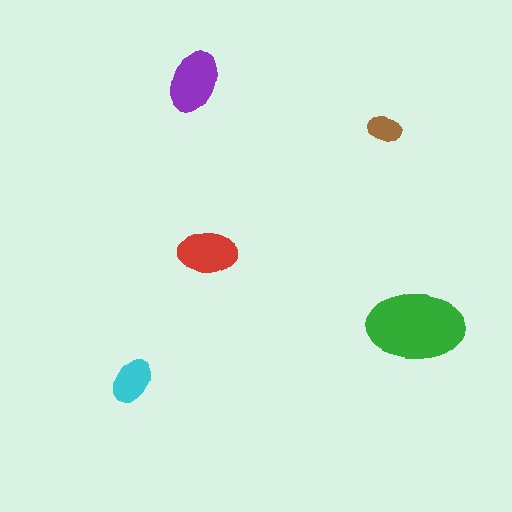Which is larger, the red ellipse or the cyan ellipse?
The red one.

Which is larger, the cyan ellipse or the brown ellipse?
The cyan one.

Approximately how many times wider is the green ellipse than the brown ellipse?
About 3 times wider.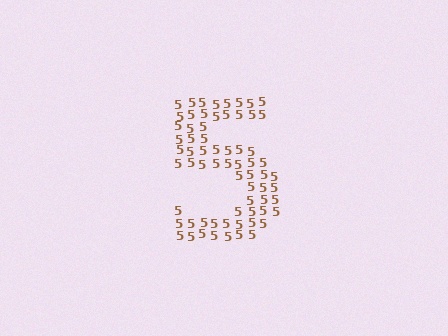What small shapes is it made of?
It is made of small digit 5's.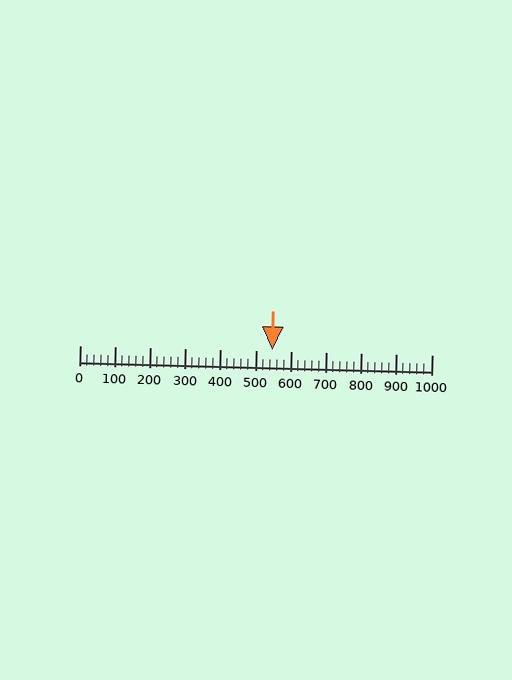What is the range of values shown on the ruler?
The ruler shows values from 0 to 1000.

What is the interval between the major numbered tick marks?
The major tick marks are spaced 100 units apart.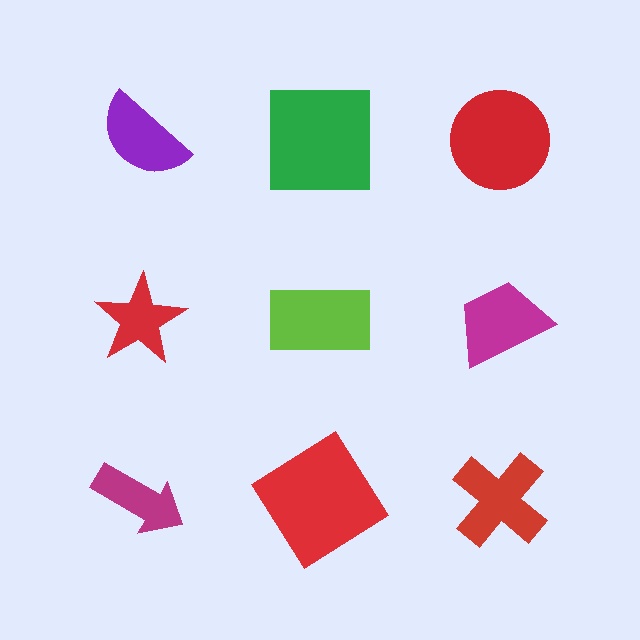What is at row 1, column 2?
A green square.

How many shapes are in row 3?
3 shapes.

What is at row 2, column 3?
A magenta trapezoid.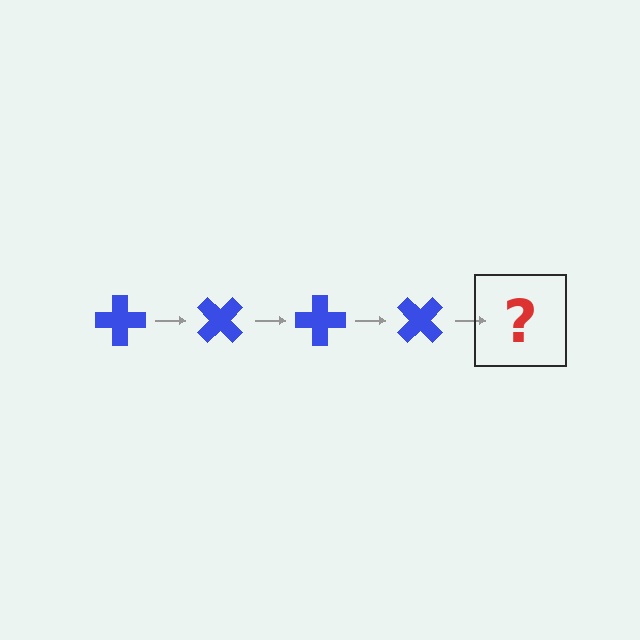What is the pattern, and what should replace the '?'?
The pattern is that the cross rotates 45 degrees each step. The '?' should be a blue cross rotated 180 degrees.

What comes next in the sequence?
The next element should be a blue cross rotated 180 degrees.